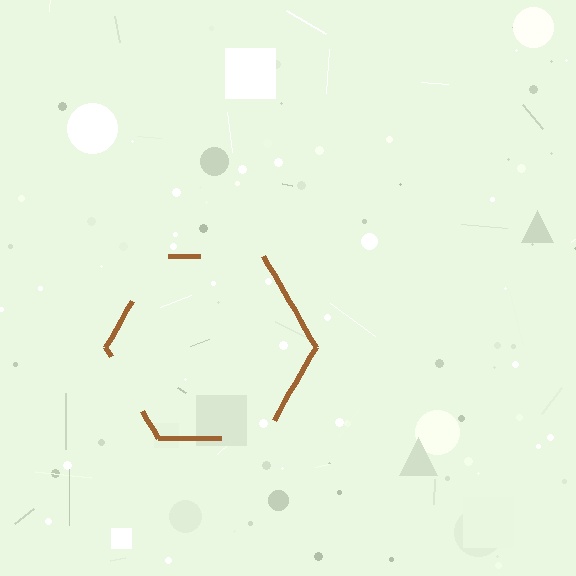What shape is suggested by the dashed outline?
The dashed outline suggests a hexagon.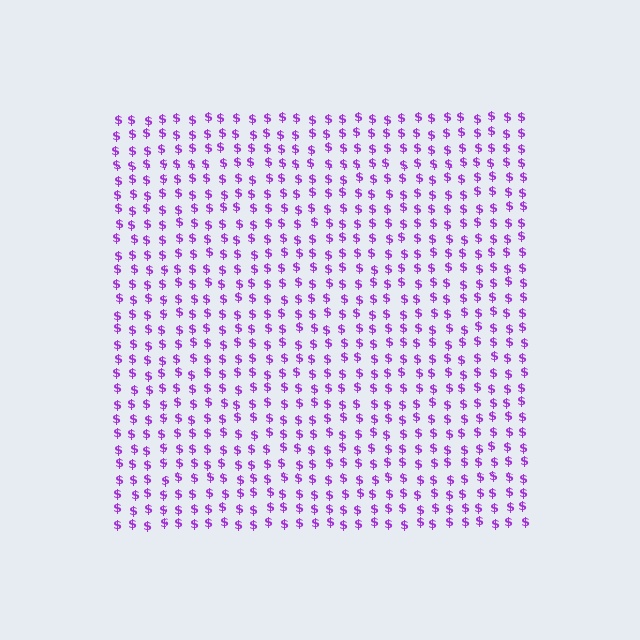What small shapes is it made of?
It is made of small dollar signs.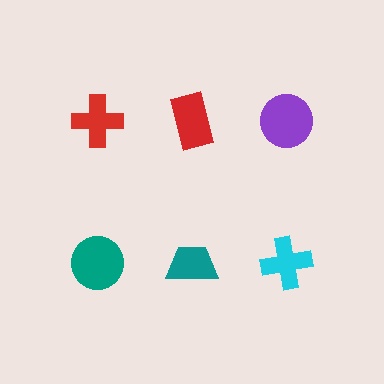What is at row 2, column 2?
A teal trapezoid.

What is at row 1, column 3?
A purple circle.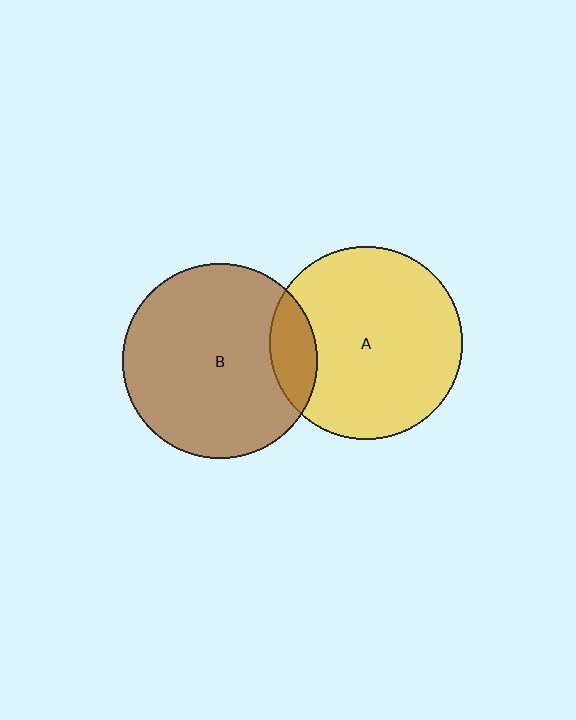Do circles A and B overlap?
Yes.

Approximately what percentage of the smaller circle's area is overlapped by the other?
Approximately 15%.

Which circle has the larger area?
Circle B (brown).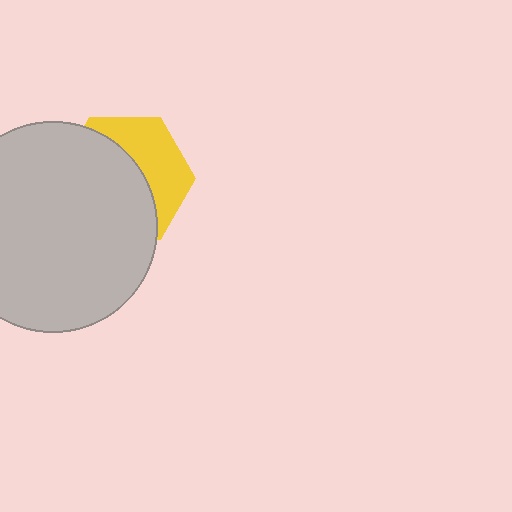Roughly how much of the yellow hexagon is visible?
A small part of it is visible (roughly 39%).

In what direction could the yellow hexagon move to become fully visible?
The yellow hexagon could move toward the upper-right. That would shift it out from behind the light gray circle entirely.